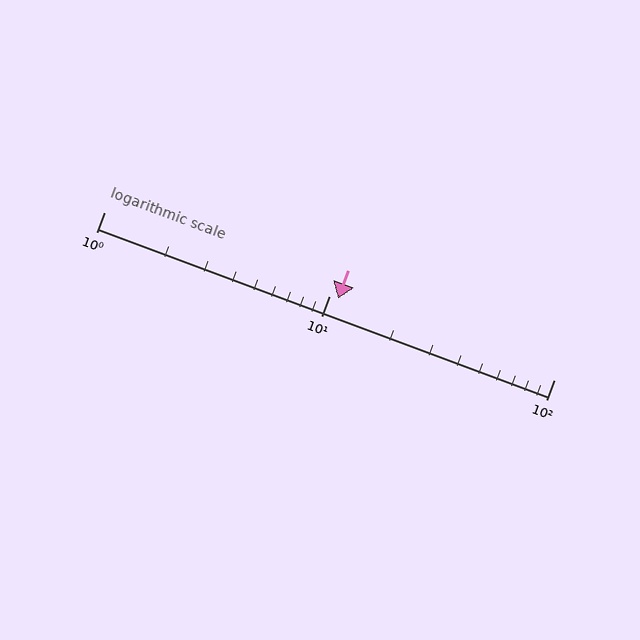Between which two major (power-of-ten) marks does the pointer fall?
The pointer is between 10 and 100.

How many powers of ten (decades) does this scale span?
The scale spans 2 decades, from 1 to 100.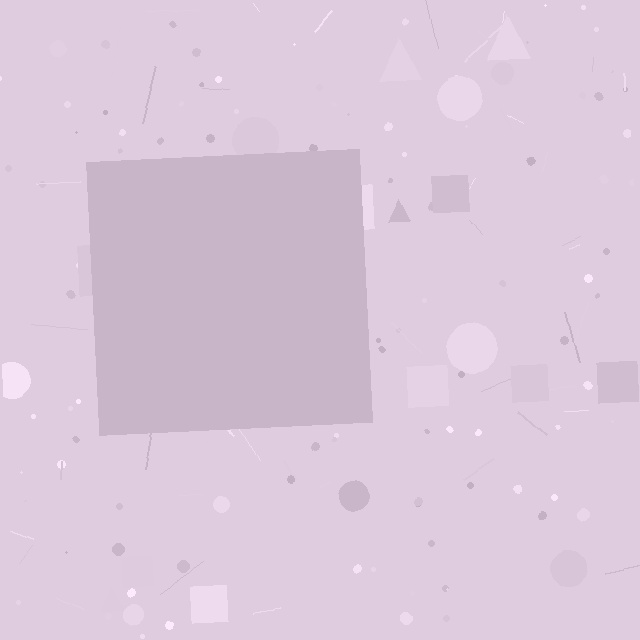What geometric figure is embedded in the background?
A square is embedded in the background.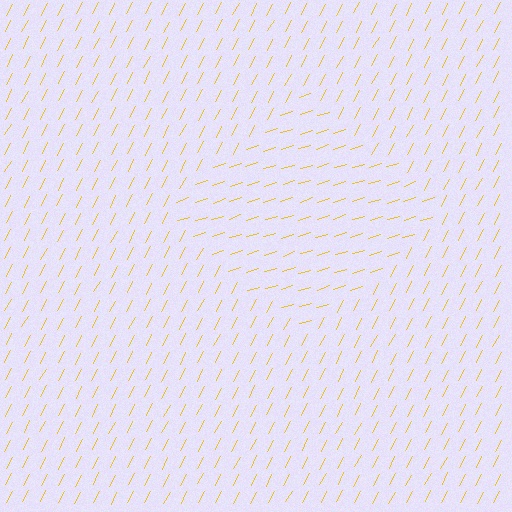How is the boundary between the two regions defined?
The boundary is defined purely by a change in line orientation (approximately 45 degrees difference). All lines are the same color and thickness.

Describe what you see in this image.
The image is filled with small yellow line segments. A diamond region in the image has lines oriented differently from the surrounding lines, creating a visible texture boundary.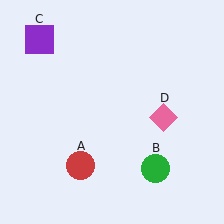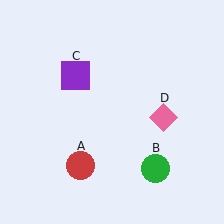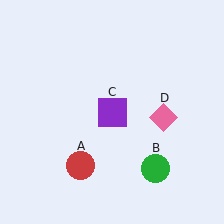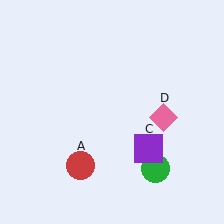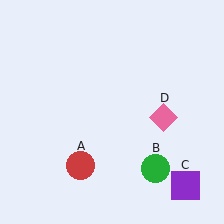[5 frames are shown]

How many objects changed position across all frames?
1 object changed position: purple square (object C).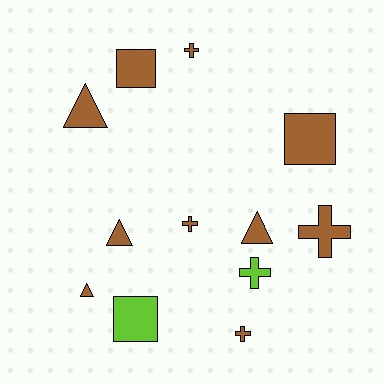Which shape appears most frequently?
Cross, with 5 objects.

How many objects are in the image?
There are 12 objects.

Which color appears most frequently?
Brown, with 10 objects.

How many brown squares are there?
There are 2 brown squares.